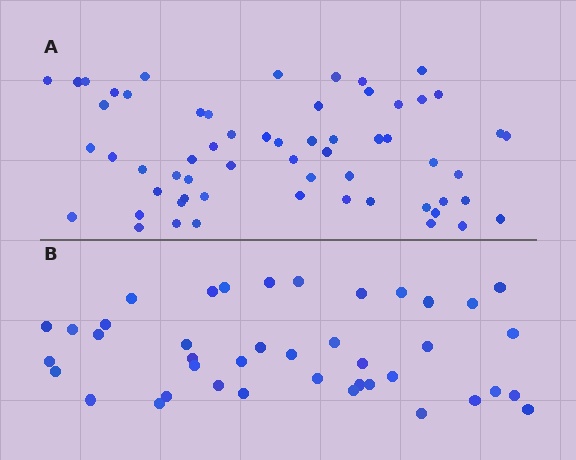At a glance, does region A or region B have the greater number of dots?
Region A (the top region) has more dots.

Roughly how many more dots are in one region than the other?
Region A has approximately 20 more dots than region B.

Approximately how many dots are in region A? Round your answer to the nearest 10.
About 60 dots.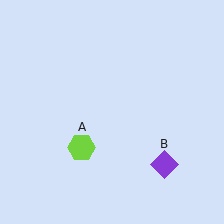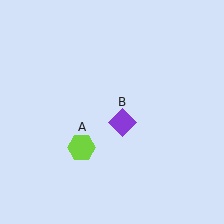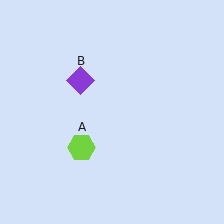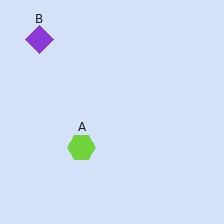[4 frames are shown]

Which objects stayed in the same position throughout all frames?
Lime hexagon (object A) remained stationary.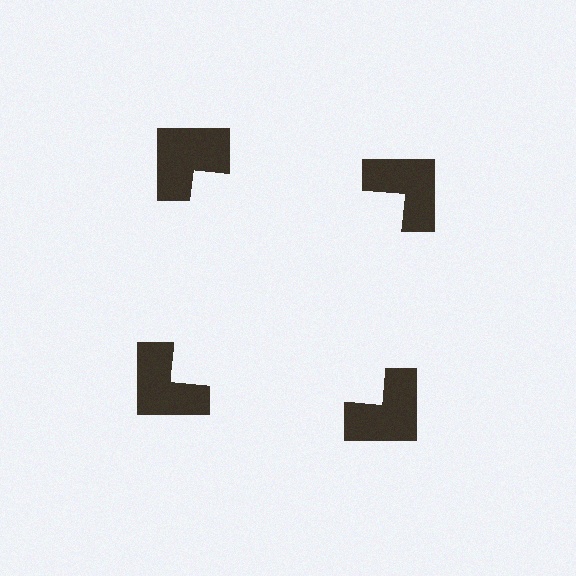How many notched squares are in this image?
There are 4 — one at each vertex of the illusory square.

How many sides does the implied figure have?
4 sides.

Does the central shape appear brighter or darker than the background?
It typically appears slightly brighter than the background, even though no actual brightness change is drawn.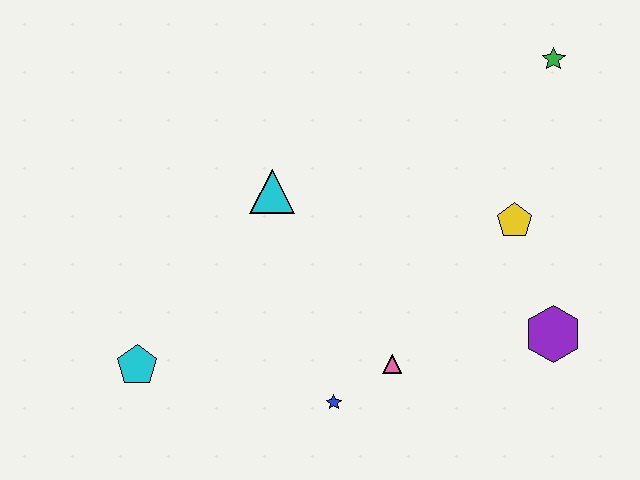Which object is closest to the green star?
The yellow pentagon is closest to the green star.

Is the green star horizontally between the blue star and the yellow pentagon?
No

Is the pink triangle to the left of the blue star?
No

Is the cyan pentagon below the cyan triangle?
Yes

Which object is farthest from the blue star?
The green star is farthest from the blue star.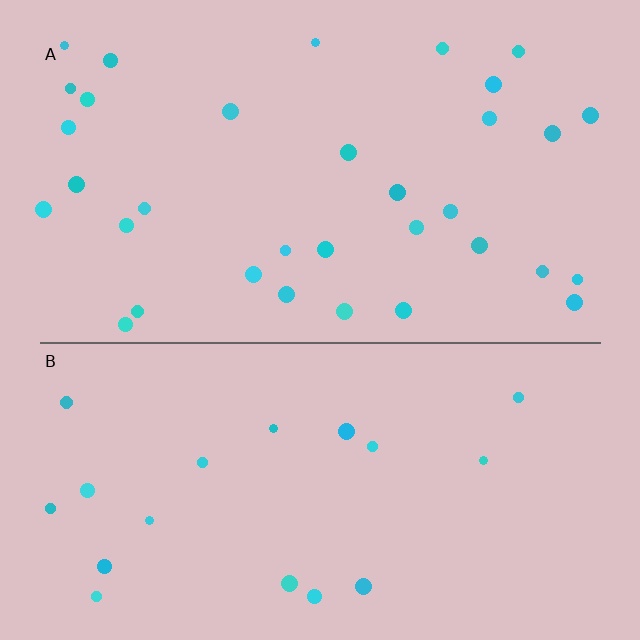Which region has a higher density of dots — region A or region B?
A (the top).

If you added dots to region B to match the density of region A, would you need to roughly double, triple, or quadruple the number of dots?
Approximately double.